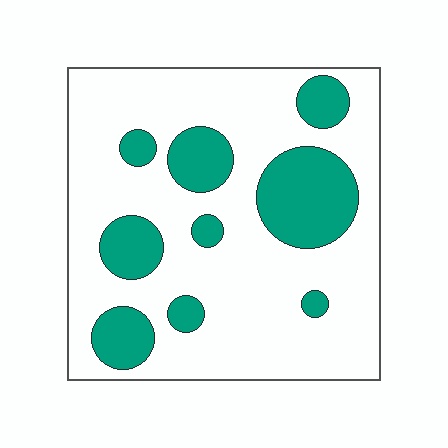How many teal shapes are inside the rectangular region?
9.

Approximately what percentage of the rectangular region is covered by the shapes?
Approximately 25%.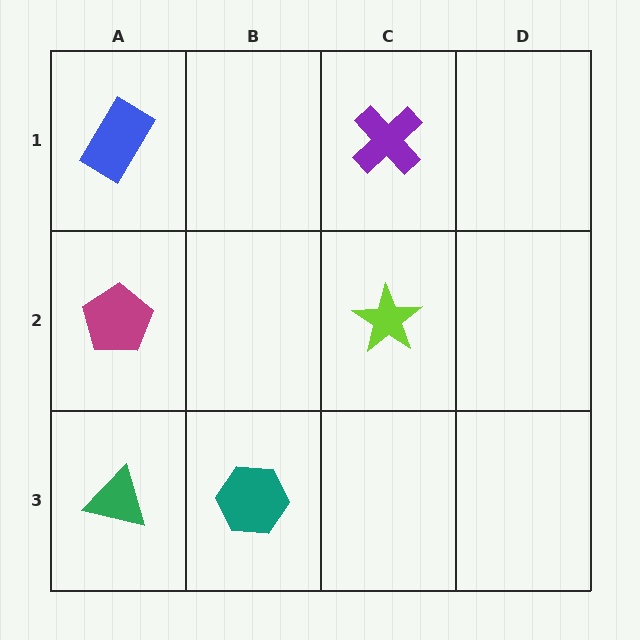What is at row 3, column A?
A green triangle.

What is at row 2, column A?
A magenta pentagon.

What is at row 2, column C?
A lime star.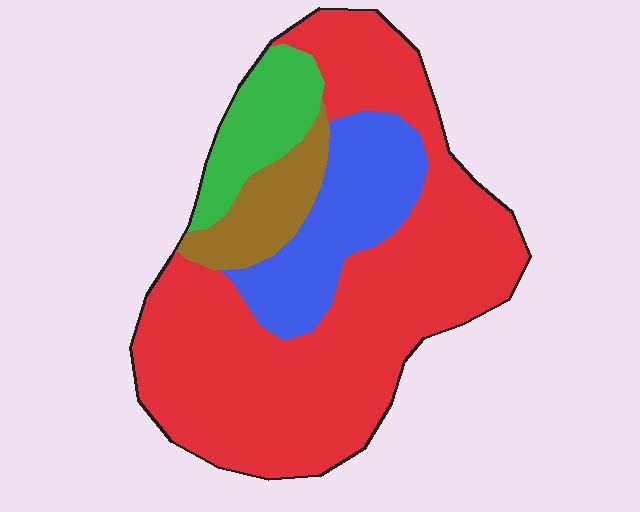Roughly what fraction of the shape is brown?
Brown covers about 10% of the shape.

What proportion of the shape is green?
Green covers 10% of the shape.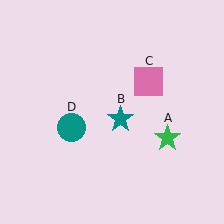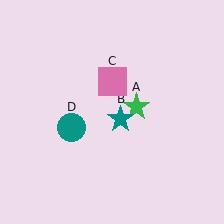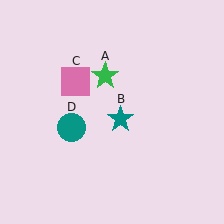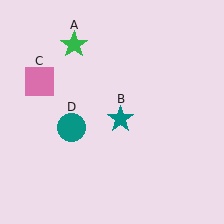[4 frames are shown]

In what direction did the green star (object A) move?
The green star (object A) moved up and to the left.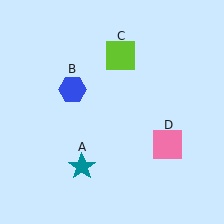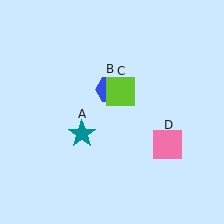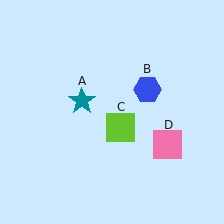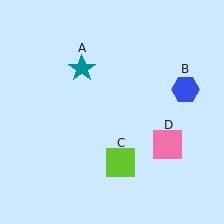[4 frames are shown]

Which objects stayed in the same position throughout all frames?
Pink square (object D) remained stationary.